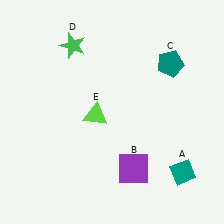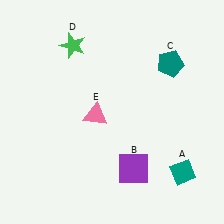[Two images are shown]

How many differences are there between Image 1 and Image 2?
There is 1 difference between the two images.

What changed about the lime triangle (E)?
In Image 1, E is lime. In Image 2, it changed to pink.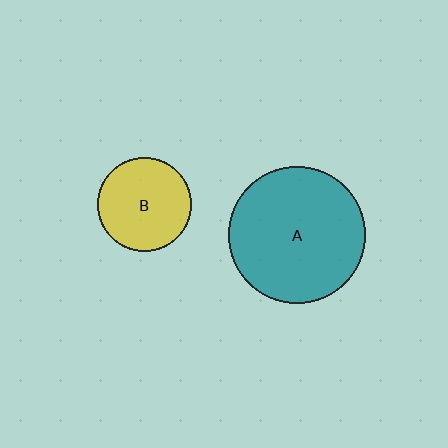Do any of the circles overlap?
No, none of the circles overlap.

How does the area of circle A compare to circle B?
Approximately 2.1 times.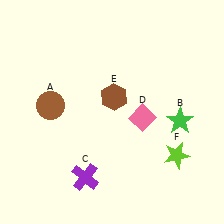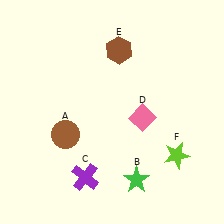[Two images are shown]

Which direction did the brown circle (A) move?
The brown circle (A) moved down.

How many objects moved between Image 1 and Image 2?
3 objects moved between the two images.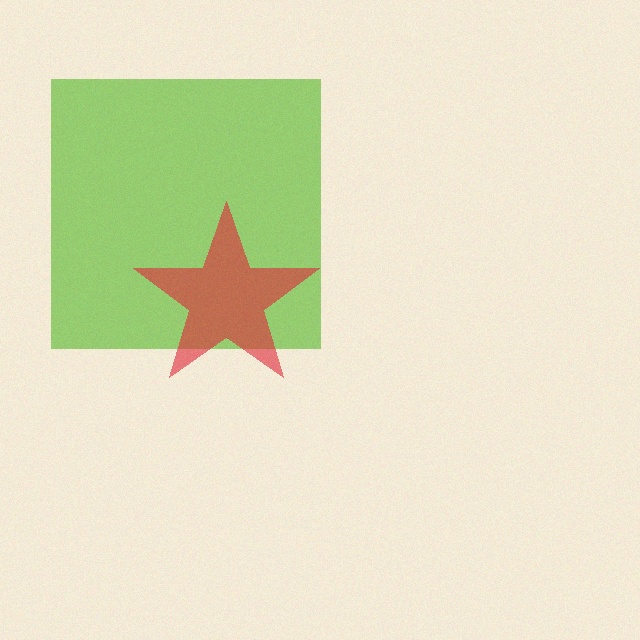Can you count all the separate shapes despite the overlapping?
Yes, there are 2 separate shapes.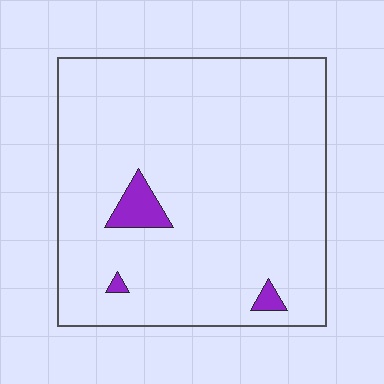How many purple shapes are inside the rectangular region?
3.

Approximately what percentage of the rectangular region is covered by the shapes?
Approximately 5%.